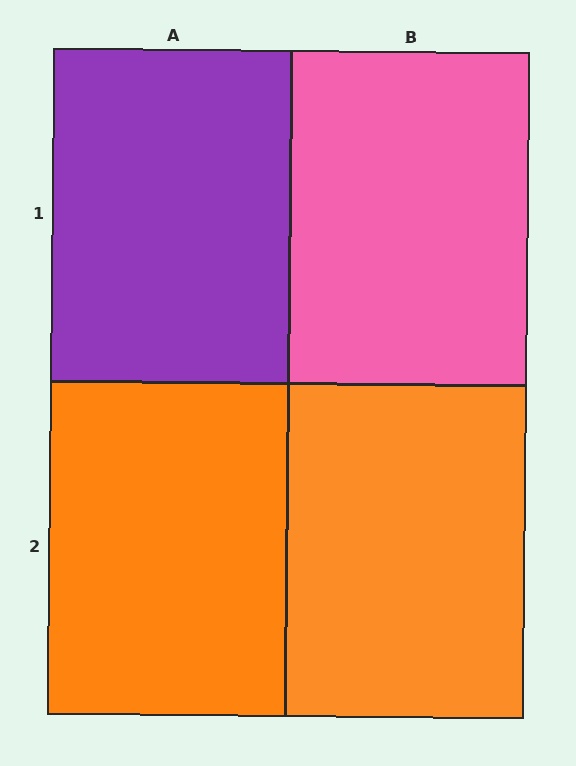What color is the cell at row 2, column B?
Orange.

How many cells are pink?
1 cell is pink.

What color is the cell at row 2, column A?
Orange.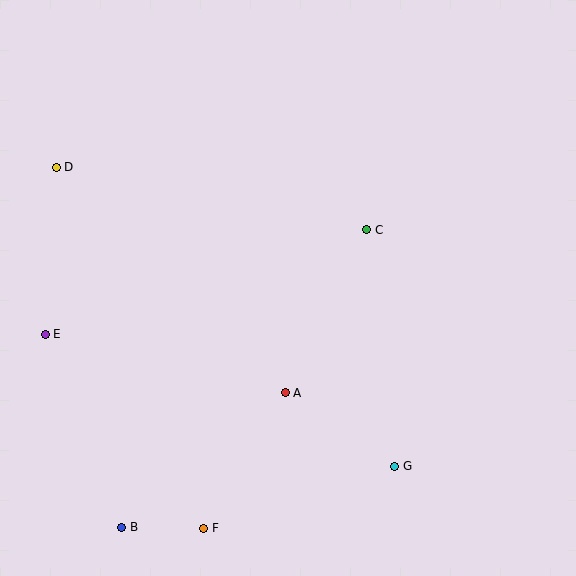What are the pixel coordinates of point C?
Point C is at (367, 230).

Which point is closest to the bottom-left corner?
Point B is closest to the bottom-left corner.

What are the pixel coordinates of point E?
Point E is at (45, 334).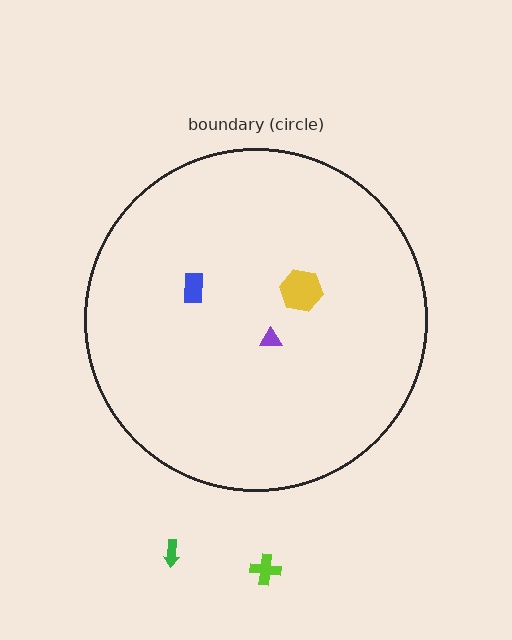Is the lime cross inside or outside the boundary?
Outside.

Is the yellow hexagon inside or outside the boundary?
Inside.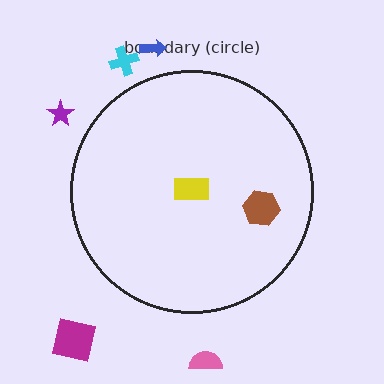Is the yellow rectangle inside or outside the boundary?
Inside.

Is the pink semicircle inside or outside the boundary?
Outside.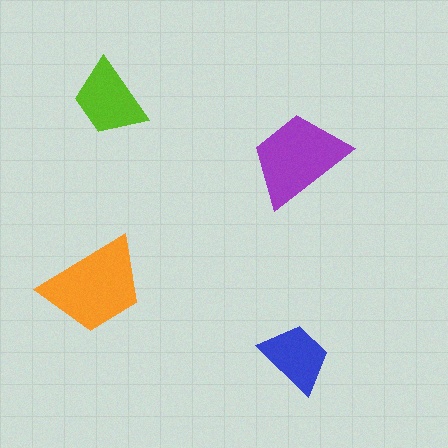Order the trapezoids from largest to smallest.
the orange one, the purple one, the lime one, the blue one.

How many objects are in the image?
There are 4 objects in the image.